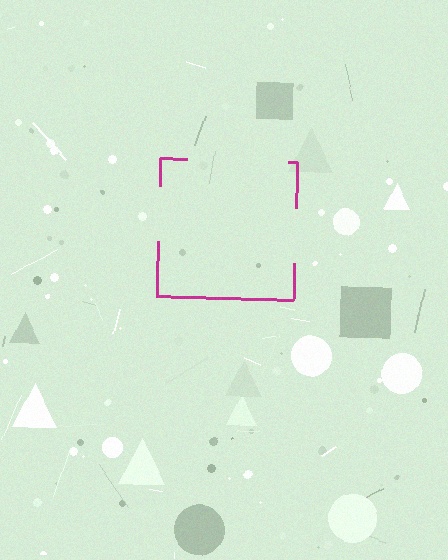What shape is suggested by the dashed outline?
The dashed outline suggests a square.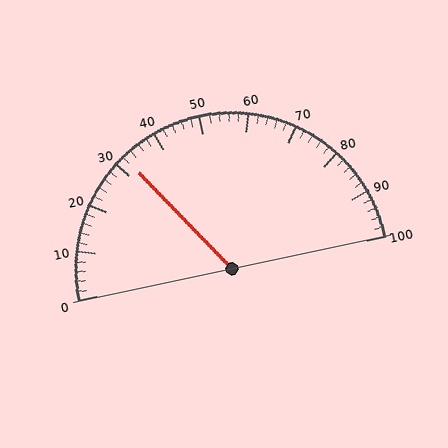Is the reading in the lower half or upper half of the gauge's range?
The reading is in the lower half of the range (0 to 100).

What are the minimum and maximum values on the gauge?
The gauge ranges from 0 to 100.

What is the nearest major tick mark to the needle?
The nearest major tick mark is 30.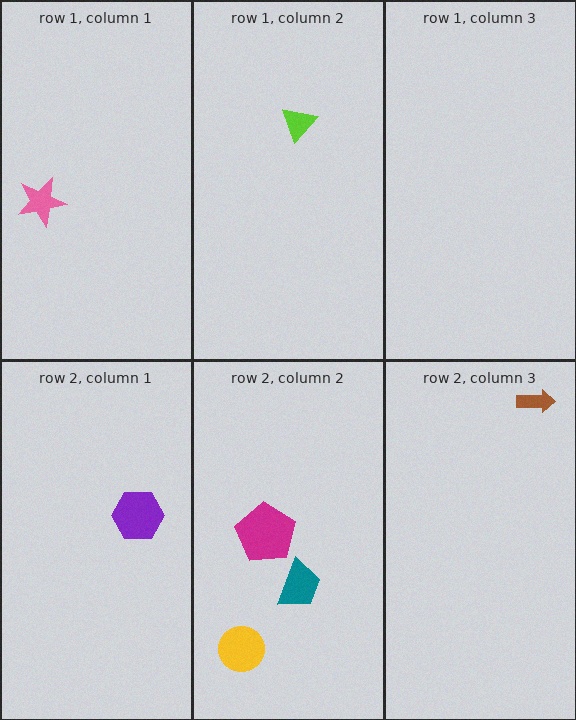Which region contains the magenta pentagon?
The row 2, column 2 region.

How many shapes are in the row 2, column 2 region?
3.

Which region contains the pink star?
The row 1, column 1 region.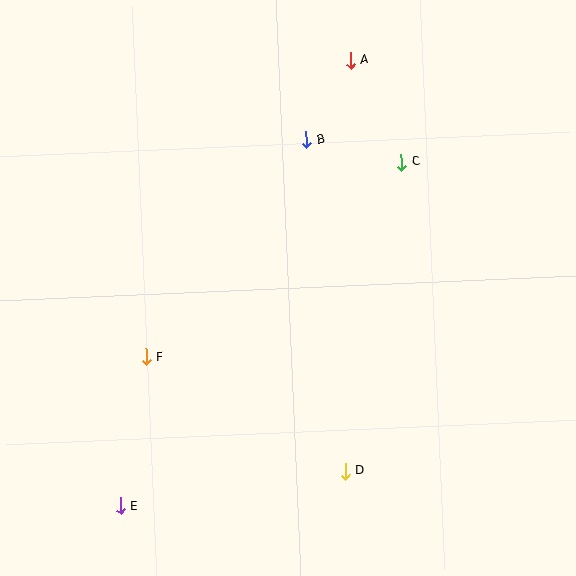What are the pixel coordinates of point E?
Point E is at (121, 506).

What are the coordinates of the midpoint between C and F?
The midpoint between C and F is at (274, 260).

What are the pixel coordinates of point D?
Point D is at (345, 471).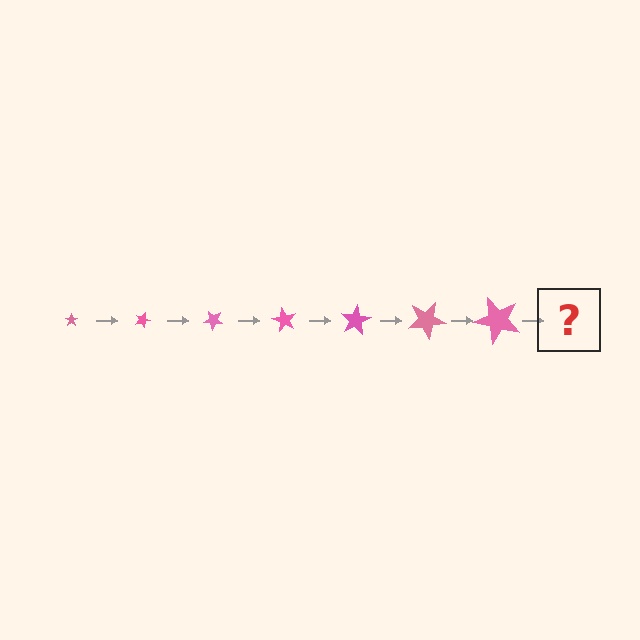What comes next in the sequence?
The next element should be a star, larger than the previous one and rotated 140 degrees from the start.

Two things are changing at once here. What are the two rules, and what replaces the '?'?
The two rules are that the star grows larger each step and it rotates 20 degrees each step. The '?' should be a star, larger than the previous one and rotated 140 degrees from the start.